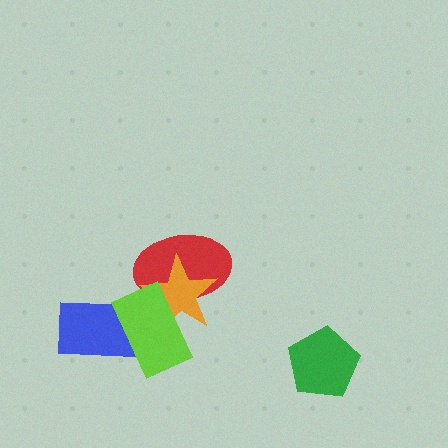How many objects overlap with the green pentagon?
0 objects overlap with the green pentagon.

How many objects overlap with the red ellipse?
2 objects overlap with the red ellipse.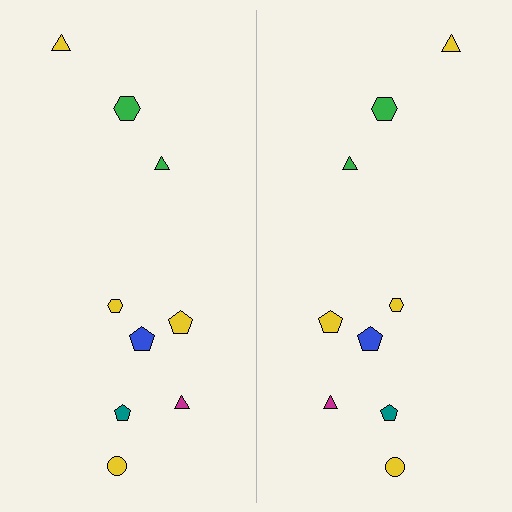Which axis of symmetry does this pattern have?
The pattern has a vertical axis of symmetry running through the center of the image.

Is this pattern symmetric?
Yes, this pattern has bilateral (reflection) symmetry.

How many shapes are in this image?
There are 18 shapes in this image.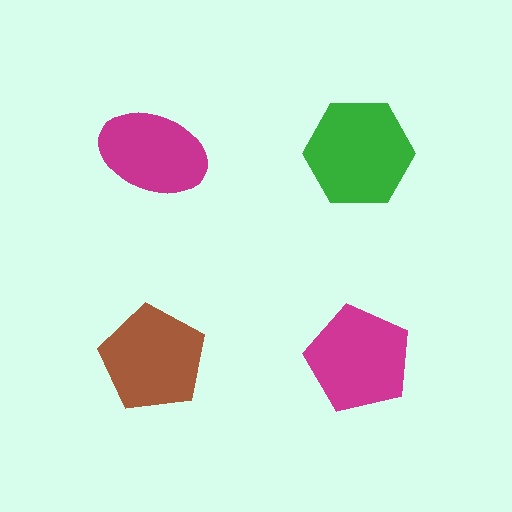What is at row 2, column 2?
A magenta pentagon.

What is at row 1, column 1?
A magenta ellipse.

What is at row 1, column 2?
A green hexagon.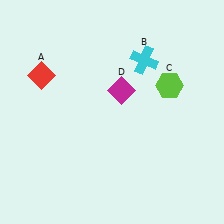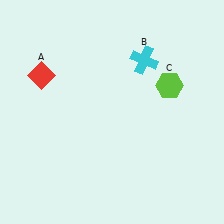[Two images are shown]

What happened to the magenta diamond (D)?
The magenta diamond (D) was removed in Image 2. It was in the top-right area of Image 1.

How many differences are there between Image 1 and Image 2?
There is 1 difference between the two images.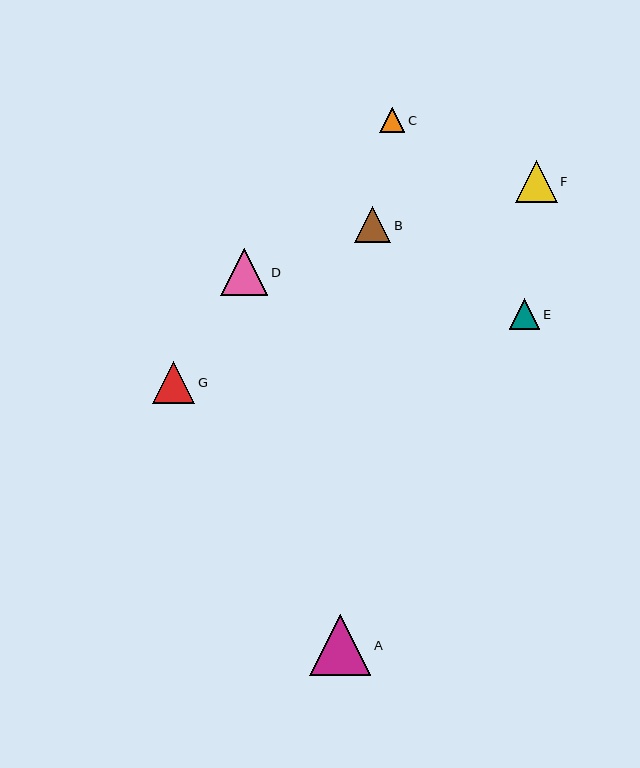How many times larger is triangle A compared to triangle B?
Triangle A is approximately 1.7 times the size of triangle B.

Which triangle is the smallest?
Triangle C is the smallest with a size of approximately 25 pixels.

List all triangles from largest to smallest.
From largest to smallest: A, D, G, F, B, E, C.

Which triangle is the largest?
Triangle A is the largest with a size of approximately 61 pixels.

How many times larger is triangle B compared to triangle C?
Triangle B is approximately 1.4 times the size of triangle C.